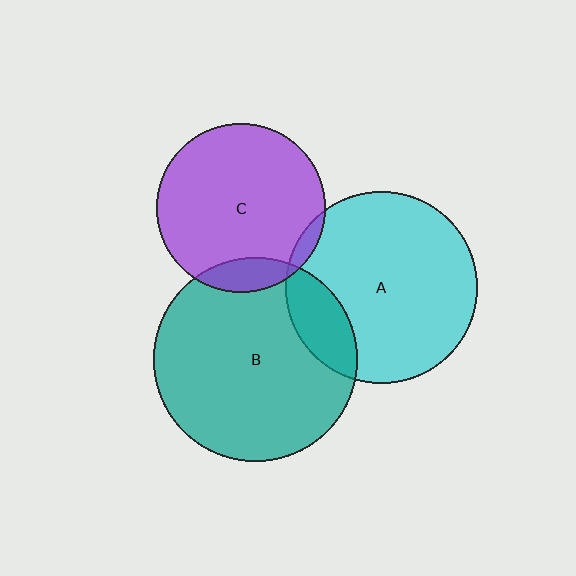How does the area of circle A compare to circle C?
Approximately 1.3 times.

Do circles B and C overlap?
Yes.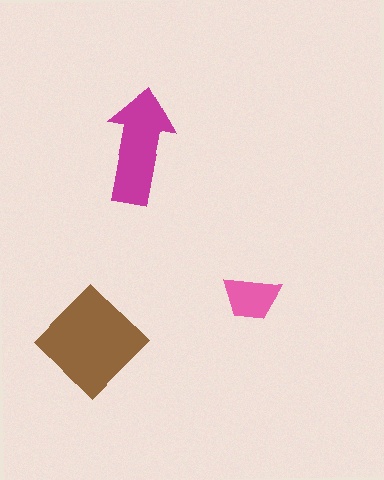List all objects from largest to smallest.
The brown diamond, the magenta arrow, the pink trapezoid.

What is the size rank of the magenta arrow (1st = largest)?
2nd.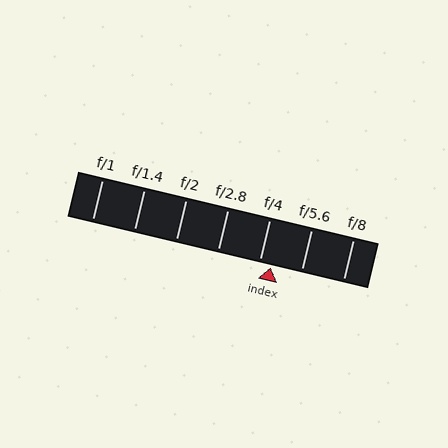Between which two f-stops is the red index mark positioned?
The index mark is between f/4 and f/5.6.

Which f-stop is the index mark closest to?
The index mark is closest to f/4.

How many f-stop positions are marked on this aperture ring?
There are 7 f-stop positions marked.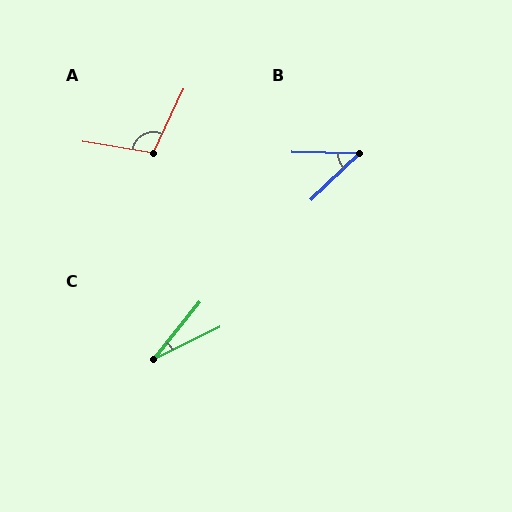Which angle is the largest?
A, at approximately 106 degrees.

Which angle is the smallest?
C, at approximately 24 degrees.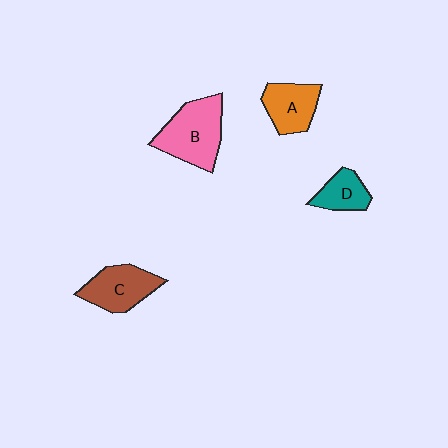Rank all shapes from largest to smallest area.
From largest to smallest: B (pink), C (brown), A (orange), D (teal).